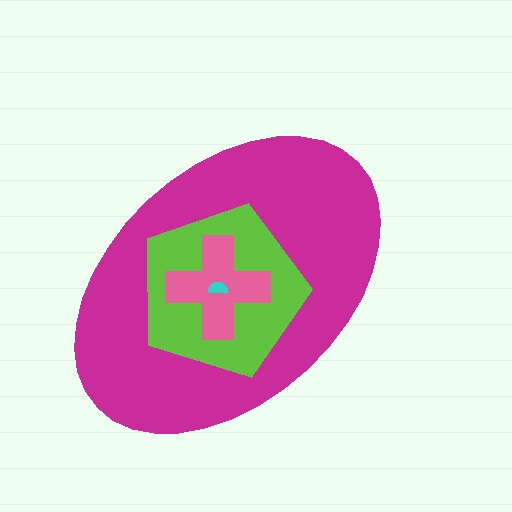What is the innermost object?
The cyan semicircle.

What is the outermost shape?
The magenta ellipse.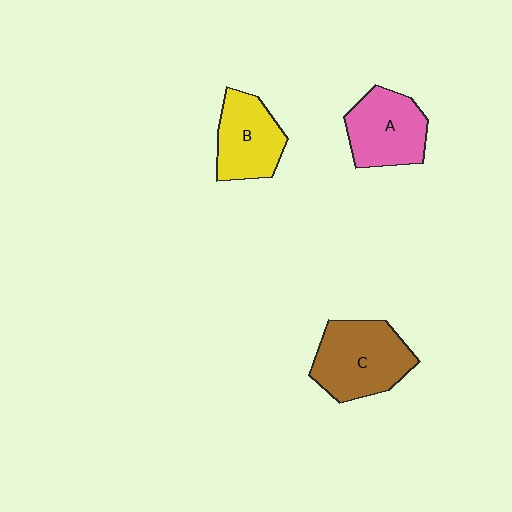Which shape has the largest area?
Shape C (brown).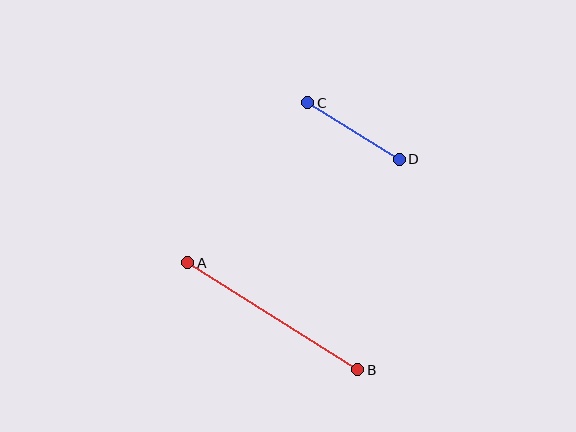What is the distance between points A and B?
The distance is approximately 201 pixels.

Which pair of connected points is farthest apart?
Points A and B are farthest apart.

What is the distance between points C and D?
The distance is approximately 107 pixels.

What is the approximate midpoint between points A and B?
The midpoint is at approximately (273, 316) pixels.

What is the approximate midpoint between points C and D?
The midpoint is at approximately (353, 131) pixels.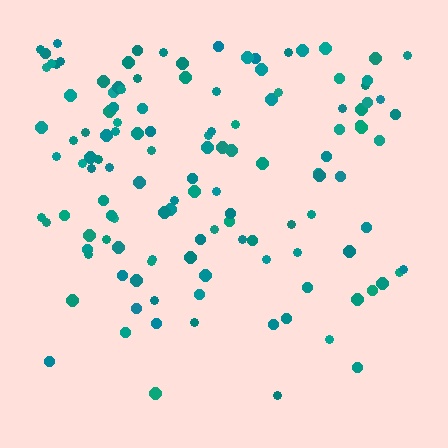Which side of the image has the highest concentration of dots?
The top.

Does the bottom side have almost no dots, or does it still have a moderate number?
Still a moderate number, just noticeably fewer than the top.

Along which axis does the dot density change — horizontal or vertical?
Vertical.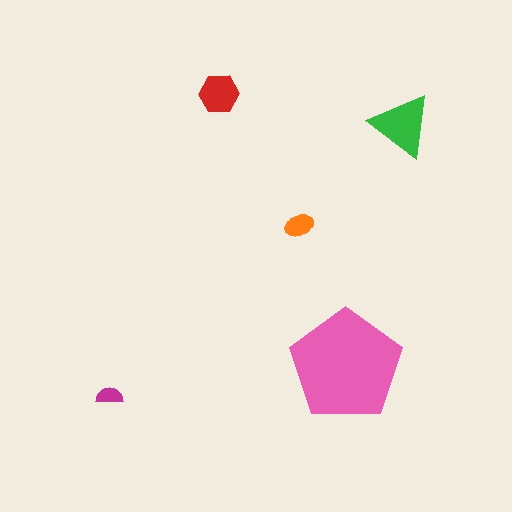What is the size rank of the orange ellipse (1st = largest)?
4th.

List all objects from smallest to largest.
The magenta semicircle, the orange ellipse, the red hexagon, the green triangle, the pink pentagon.